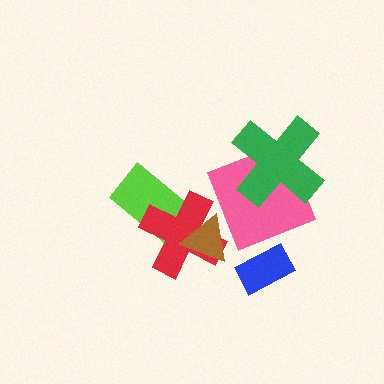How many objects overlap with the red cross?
2 objects overlap with the red cross.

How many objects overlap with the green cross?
1 object overlaps with the green cross.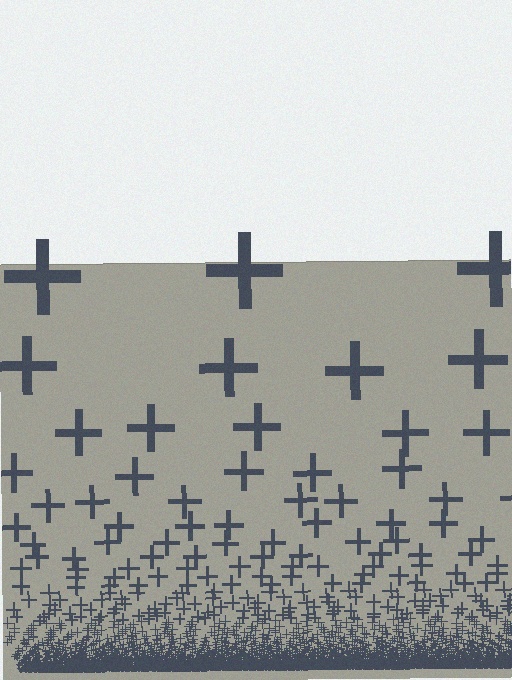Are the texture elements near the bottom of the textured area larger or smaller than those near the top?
Smaller. The gradient is inverted — elements near the bottom are smaller and denser.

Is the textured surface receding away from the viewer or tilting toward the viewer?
The surface appears to tilt toward the viewer. Texture elements get larger and sparser toward the top.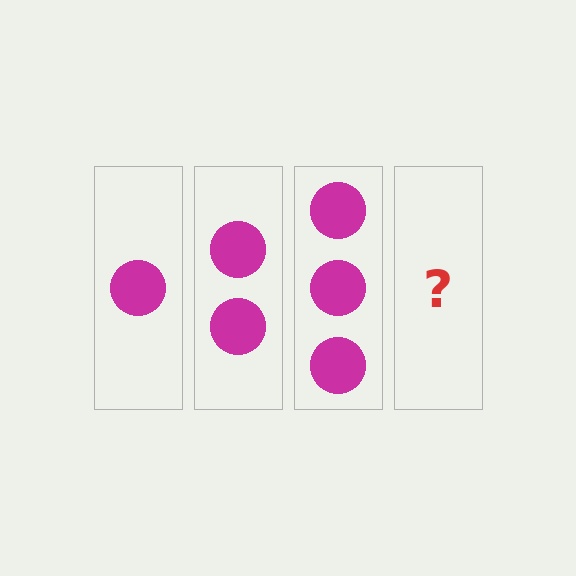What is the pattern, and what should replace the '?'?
The pattern is that each step adds one more circle. The '?' should be 4 circles.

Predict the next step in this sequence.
The next step is 4 circles.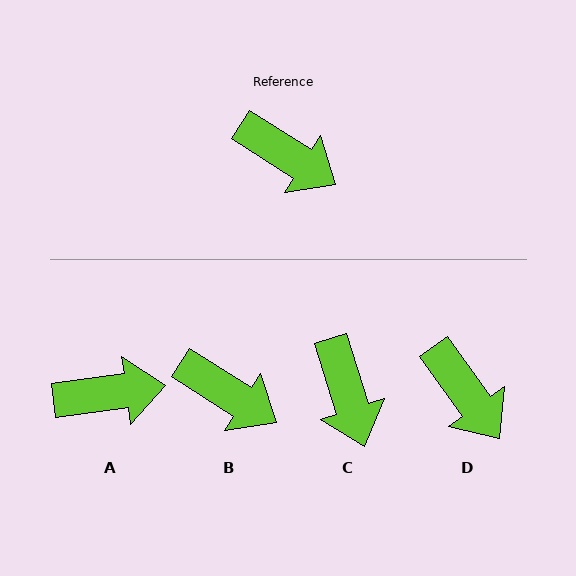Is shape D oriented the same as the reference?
No, it is off by about 23 degrees.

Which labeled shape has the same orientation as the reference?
B.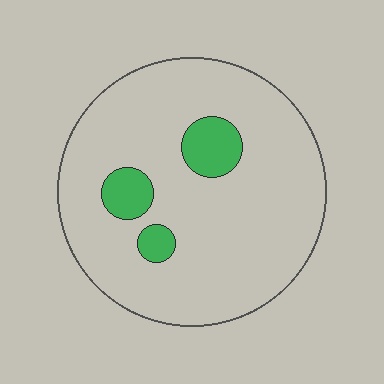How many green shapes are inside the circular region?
3.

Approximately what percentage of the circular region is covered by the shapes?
Approximately 10%.